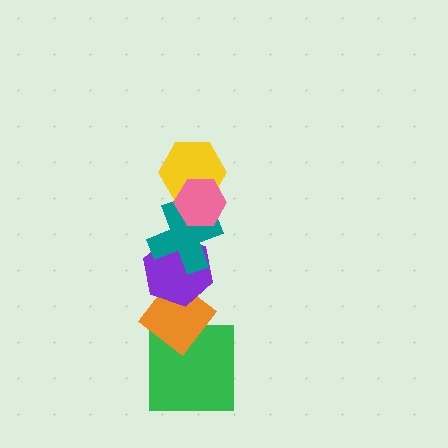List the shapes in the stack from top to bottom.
From top to bottom: the pink hexagon, the yellow hexagon, the teal cross, the purple hexagon, the orange diamond, the green square.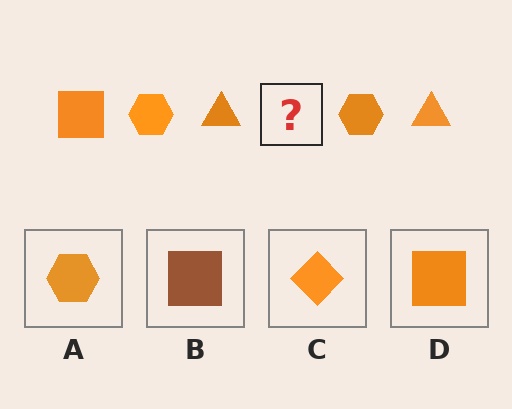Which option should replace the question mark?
Option D.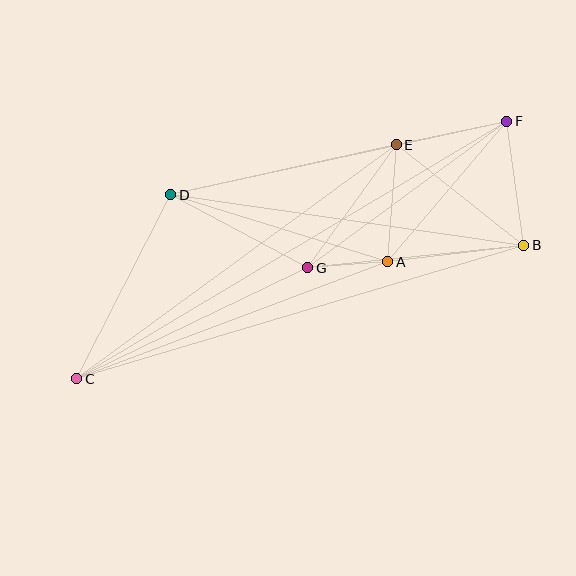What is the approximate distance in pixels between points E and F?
The distance between E and F is approximately 113 pixels.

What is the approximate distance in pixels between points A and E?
The distance between A and E is approximately 117 pixels.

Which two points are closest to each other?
Points A and G are closest to each other.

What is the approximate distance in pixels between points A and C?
The distance between A and C is approximately 333 pixels.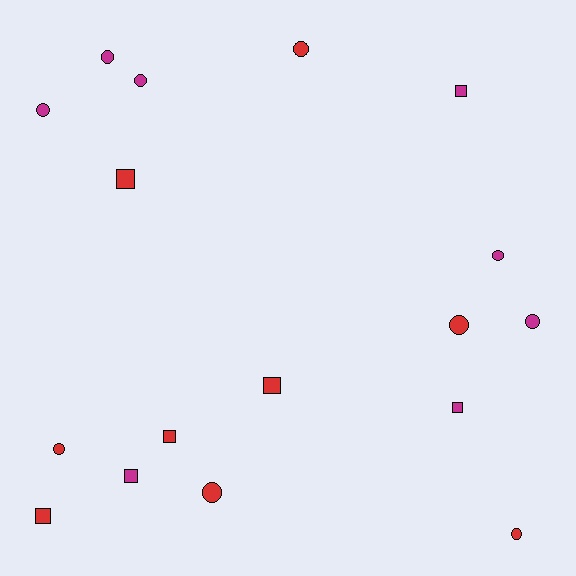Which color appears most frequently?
Red, with 9 objects.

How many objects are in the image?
There are 17 objects.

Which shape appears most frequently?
Circle, with 10 objects.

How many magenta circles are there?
There are 5 magenta circles.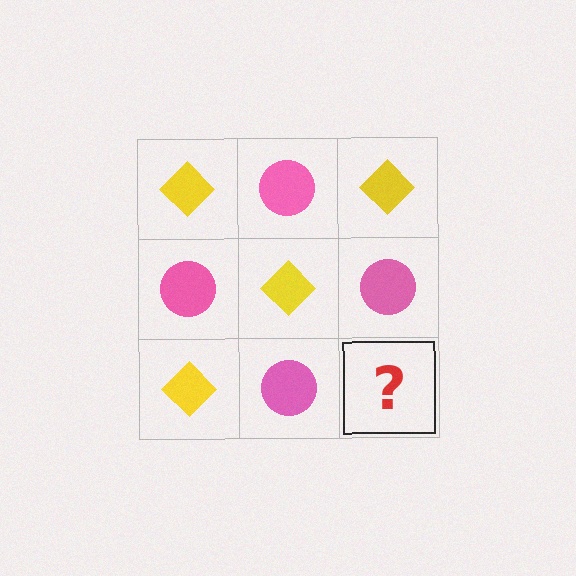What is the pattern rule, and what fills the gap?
The rule is that it alternates yellow diamond and pink circle in a checkerboard pattern. The gap should be filled with a yellow diamond.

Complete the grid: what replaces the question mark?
The question mark should be replaced with a yellow diamond.